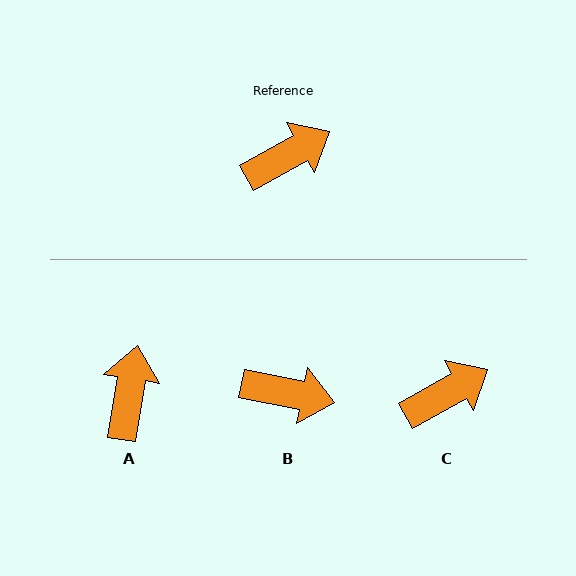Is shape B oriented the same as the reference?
No, it is off by about 41 degrees.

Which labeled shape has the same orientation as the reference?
C.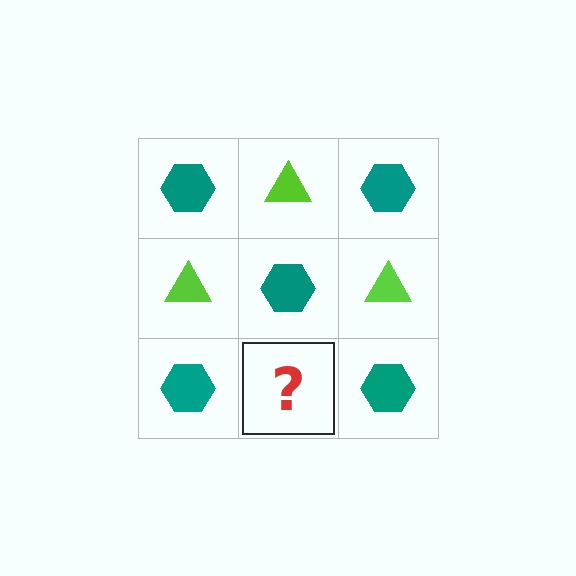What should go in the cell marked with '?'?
The missing cell should contain a lime triangle.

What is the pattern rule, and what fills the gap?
The rule is that it alternates teal hexagon and lime triangle in a checkerboard pattern. The gap should be filled with a lime triangle.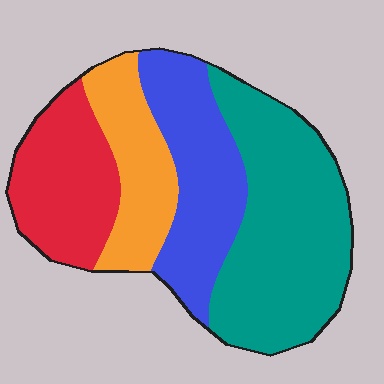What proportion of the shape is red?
Red covers about 20% of the shape.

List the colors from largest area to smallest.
From largest to smallest: teal, blue, red, orange.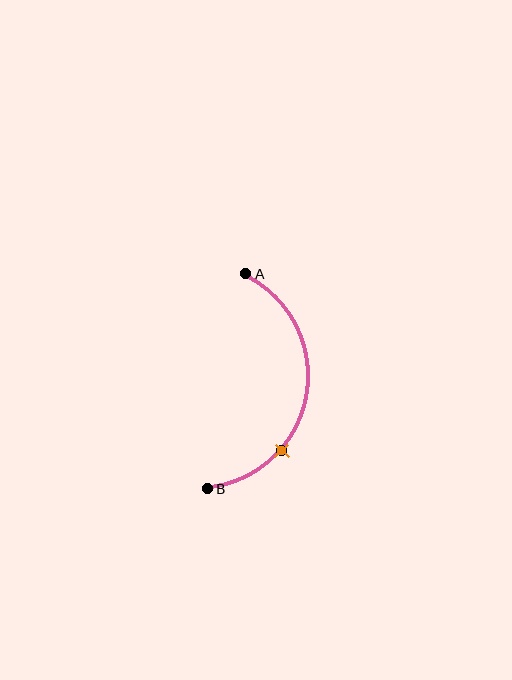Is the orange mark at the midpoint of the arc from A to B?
No. The orange mark lies on the arc but is closer to endpoint B. The arc midpoint would be at the point on the curve equidistant along the arc from both A and B.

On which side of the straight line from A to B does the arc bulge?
The arc bulges to the right of the straight line connecting A and B.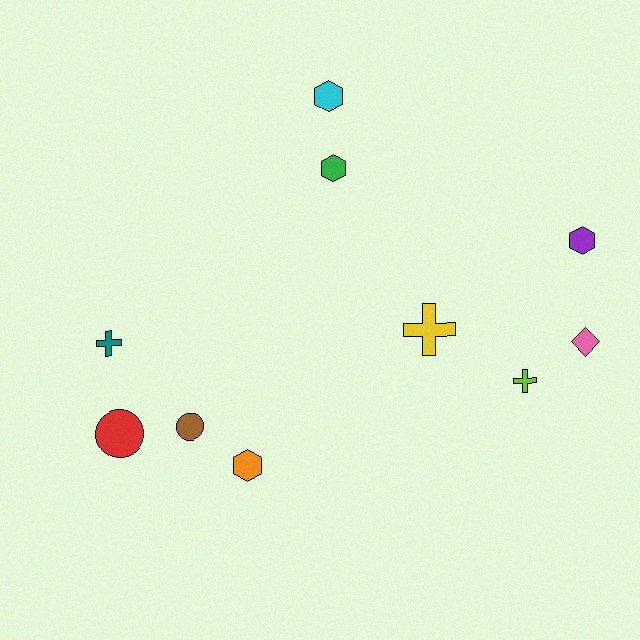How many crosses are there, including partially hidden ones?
There are 3 crosses.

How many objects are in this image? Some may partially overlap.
There are 10 objects.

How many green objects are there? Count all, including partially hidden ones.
There is 1 green object.